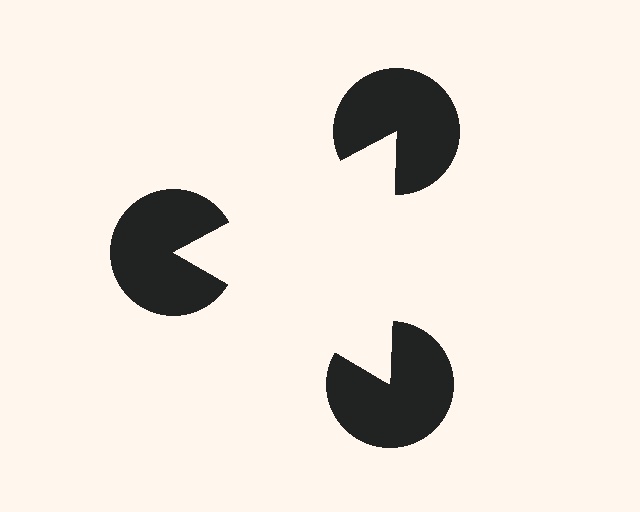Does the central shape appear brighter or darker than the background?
It typically appears slightly brighter than the background, even though no actual brightness change is drawn.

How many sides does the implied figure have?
3 sides.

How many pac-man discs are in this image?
There are 3 — one at each vertex of the illusory triangle.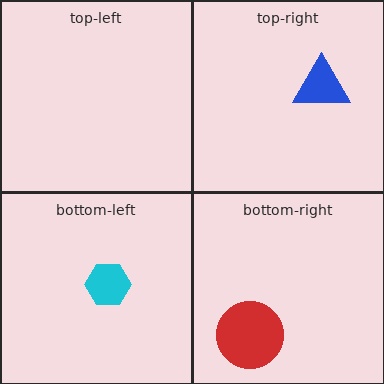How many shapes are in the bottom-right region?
1.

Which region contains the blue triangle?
The top-right region.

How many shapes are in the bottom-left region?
1.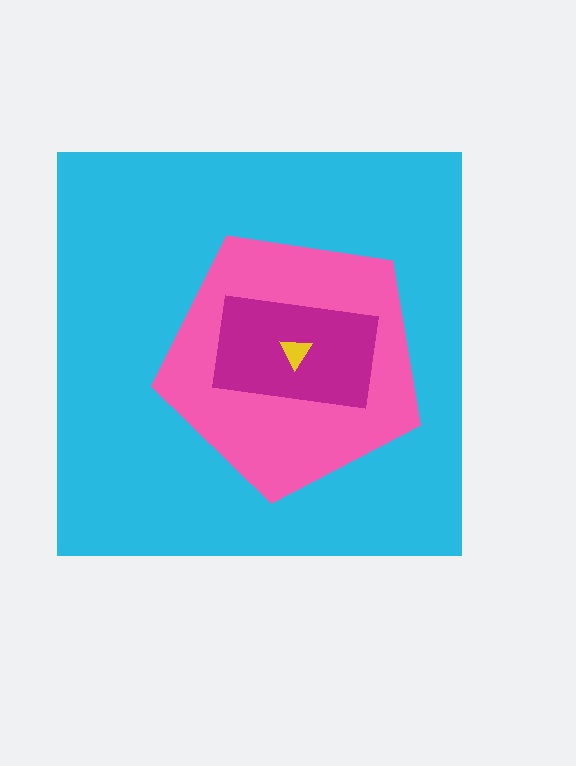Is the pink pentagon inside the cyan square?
Yes.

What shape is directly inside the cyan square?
The pink pentagon.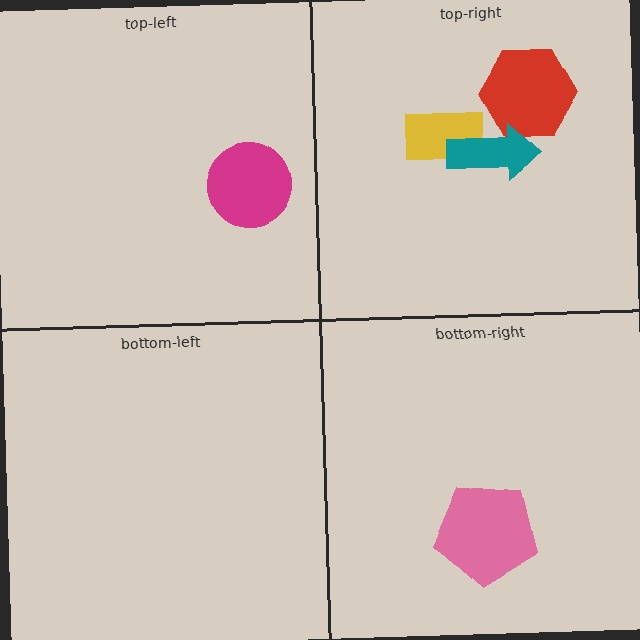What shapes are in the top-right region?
The red hexagon, the yellow rectangle, the teal arrow.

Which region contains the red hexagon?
The top-right region.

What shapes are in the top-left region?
The magenta circle.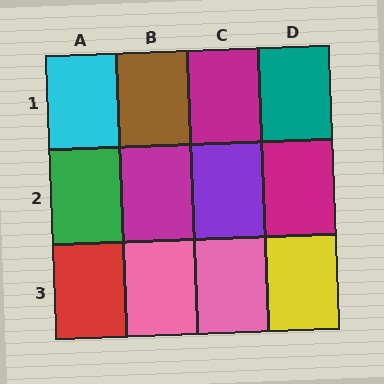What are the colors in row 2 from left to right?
Green, magenta, purple, magenta.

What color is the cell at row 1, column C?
Magenta.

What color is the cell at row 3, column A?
Red.